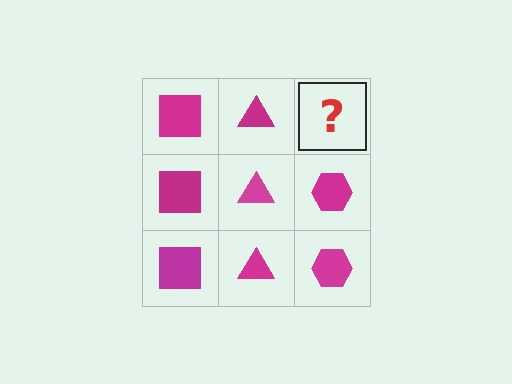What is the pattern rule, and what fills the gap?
The rule is that each column has a consistent shape. The gap should be filled with a magenta hexagon.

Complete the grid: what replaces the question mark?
The question mark should be replaced with a magenta hexagon.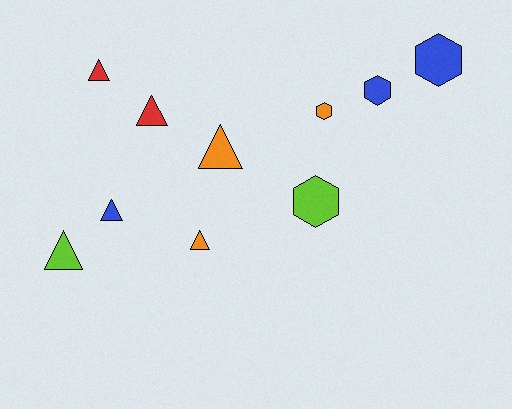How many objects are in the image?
There are 10 objects.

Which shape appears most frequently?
Triangle, with 6 objects.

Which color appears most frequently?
Orange, with 3 objects.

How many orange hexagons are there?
There is 1 orange hexagon.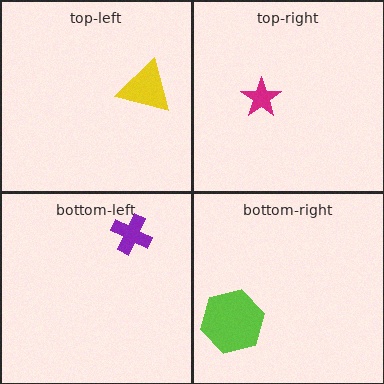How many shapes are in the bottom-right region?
1.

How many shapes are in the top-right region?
1.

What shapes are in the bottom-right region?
The lime hexagon.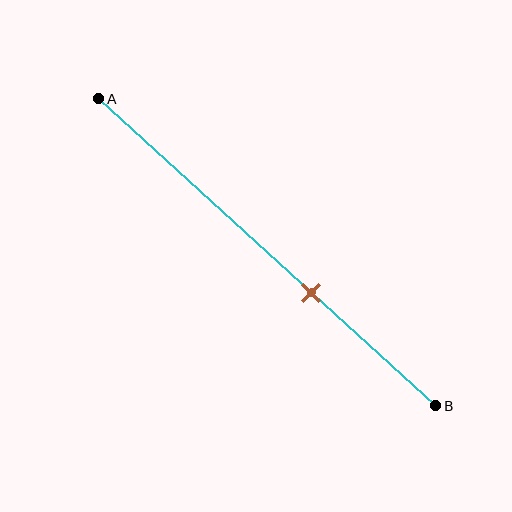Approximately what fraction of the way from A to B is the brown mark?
The brown mark is approximately 65% of the way from A to B.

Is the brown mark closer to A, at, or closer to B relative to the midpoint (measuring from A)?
The brown mark is closer to point B than the midpoint of segment AB.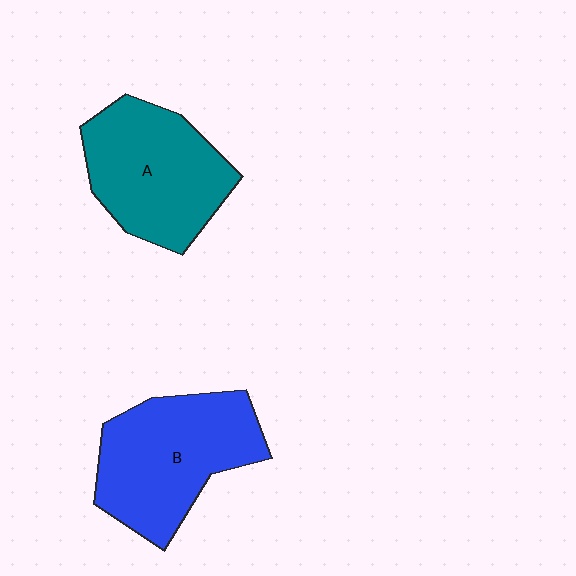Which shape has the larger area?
Shape B (blue).